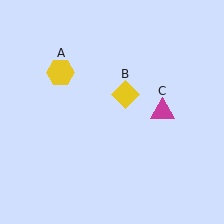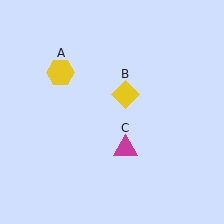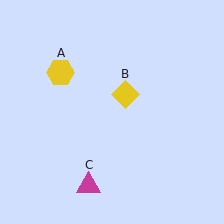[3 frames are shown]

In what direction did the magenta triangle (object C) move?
The magenta triangle (object C) moved down and to the left.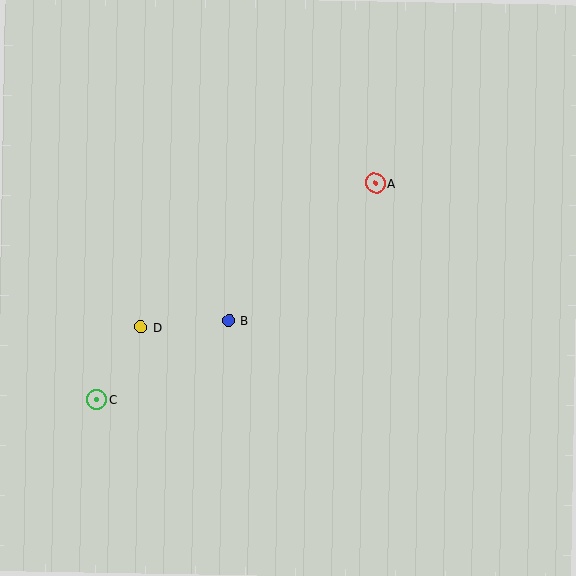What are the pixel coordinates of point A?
Point A is at (375, 183).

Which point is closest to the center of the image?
Point B at (229, 321) is closest to the center.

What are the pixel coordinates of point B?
Point B is at (229, 321).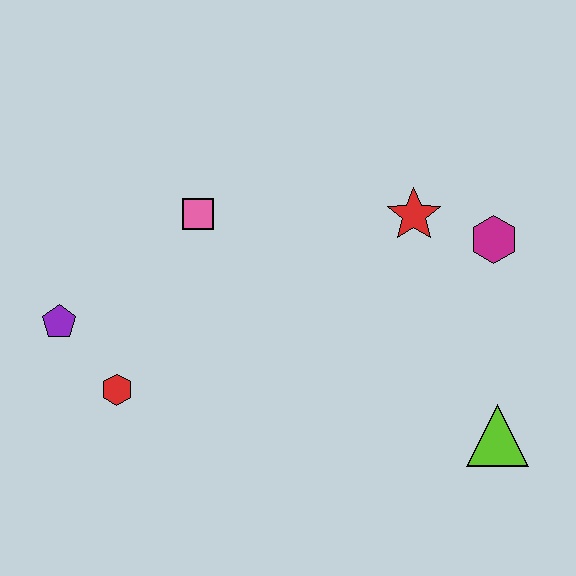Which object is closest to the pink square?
The purple pentagon is closest to the pink square.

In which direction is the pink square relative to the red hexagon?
The pink square is above the red hexagon.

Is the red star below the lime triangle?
No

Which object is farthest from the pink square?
The lime triangle is farthest from the pink square.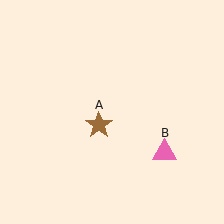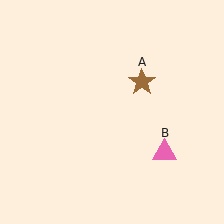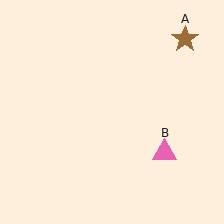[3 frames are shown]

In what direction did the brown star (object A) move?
The brown star (object A) moved up and to the right.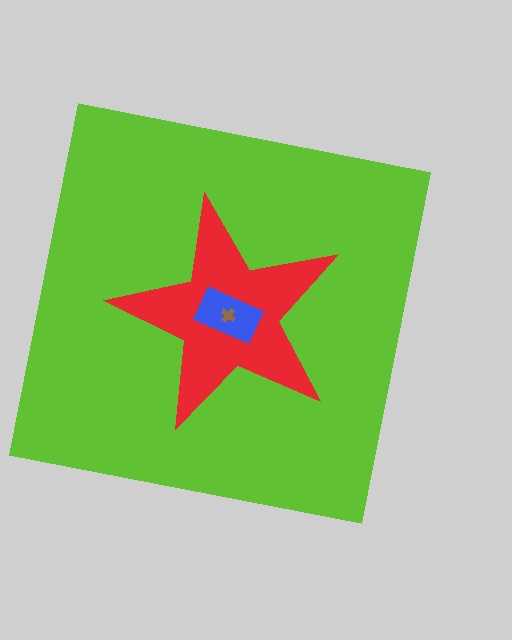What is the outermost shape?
The lime square.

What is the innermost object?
The brown cross.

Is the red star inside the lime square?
Yes.